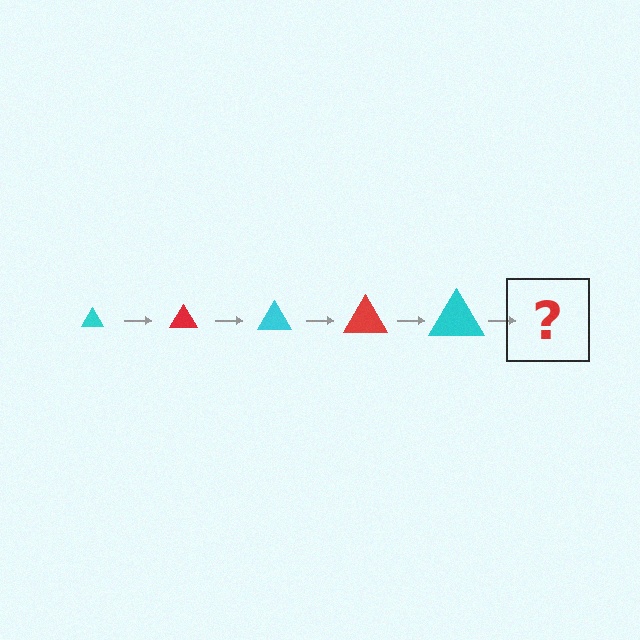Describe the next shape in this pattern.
It should be a red triangle, larger than the previous one.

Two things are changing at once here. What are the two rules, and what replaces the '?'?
The two rules are that the triangle grows larger each step and the color cycles through cyan and red. The '?' should be a red triangle, larger than the previous one.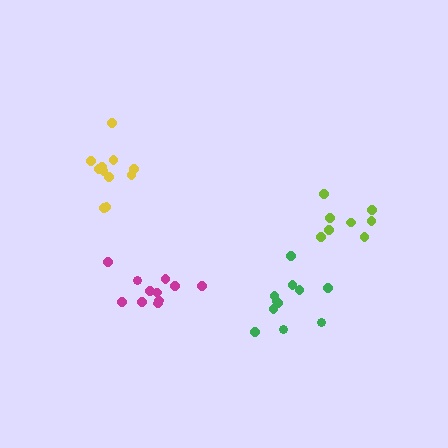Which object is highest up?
The yellow cluster is topmost.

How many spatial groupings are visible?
There are 4 spatial groupings.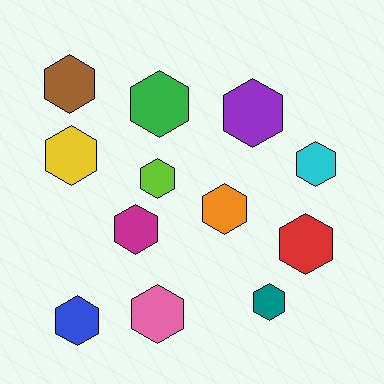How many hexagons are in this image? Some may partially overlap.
There are 12 hexagons.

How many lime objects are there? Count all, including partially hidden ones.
There is 1 lime object.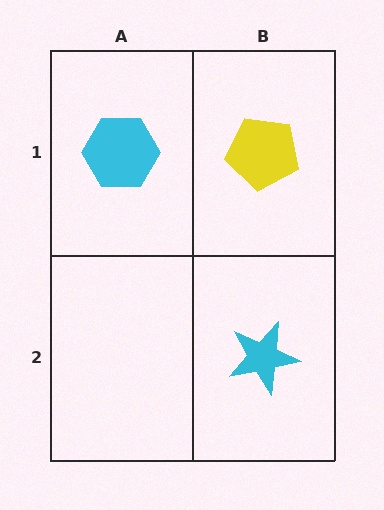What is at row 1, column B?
A yellow pentagon.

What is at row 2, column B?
A cyan star.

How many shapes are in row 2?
1 shape.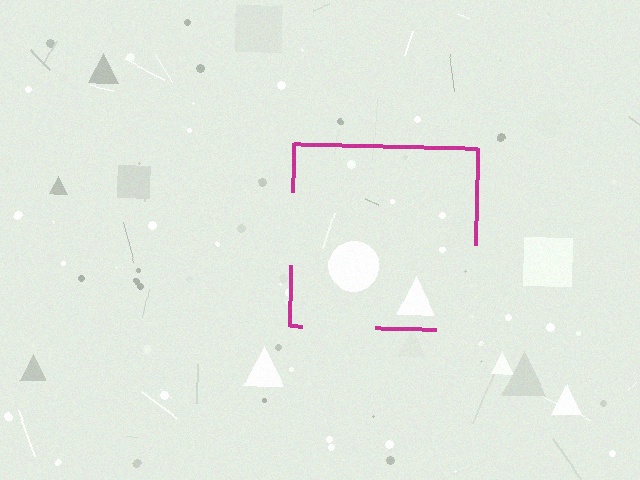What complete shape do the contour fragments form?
The contour fragments form a square.